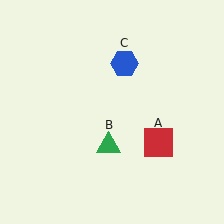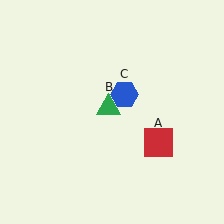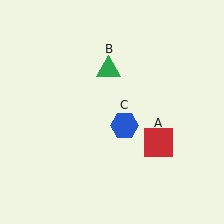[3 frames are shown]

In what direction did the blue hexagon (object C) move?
The blue hexagon (object C) moved down.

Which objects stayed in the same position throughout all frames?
Red square (object A) remained stationary.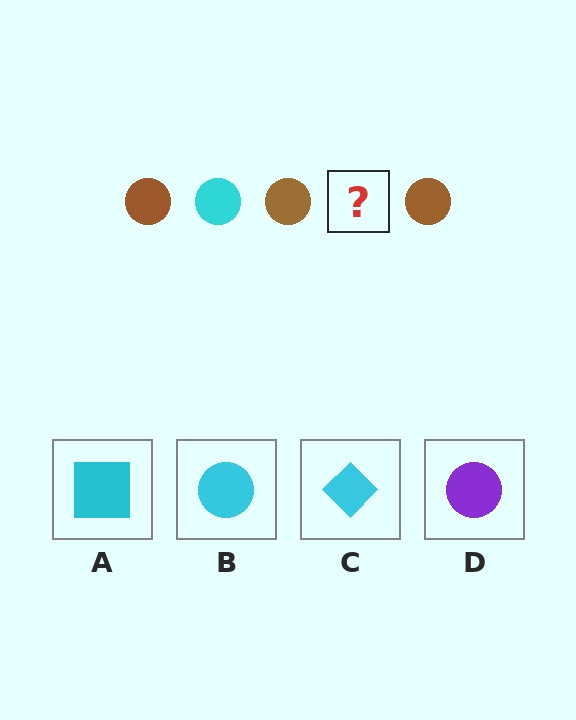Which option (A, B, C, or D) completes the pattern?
B.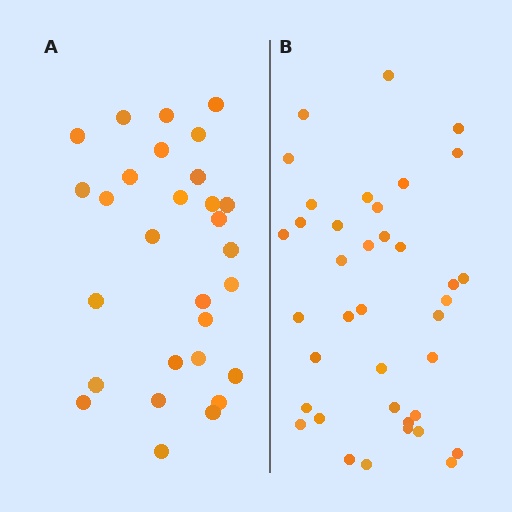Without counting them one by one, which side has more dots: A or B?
Region B (the right region) has more dots.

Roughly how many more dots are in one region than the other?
Region B has roughly 8 or so more dots than region A.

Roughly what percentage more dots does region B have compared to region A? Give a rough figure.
About 30% more.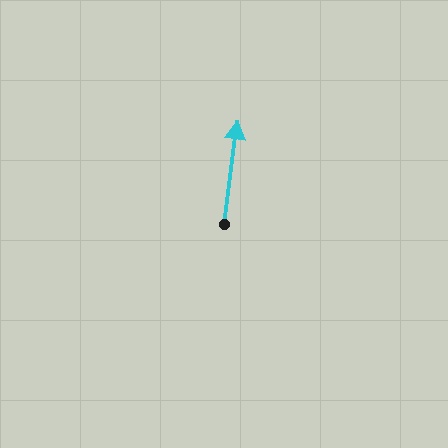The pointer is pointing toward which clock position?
Roughly 12 o'clock.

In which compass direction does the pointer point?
North.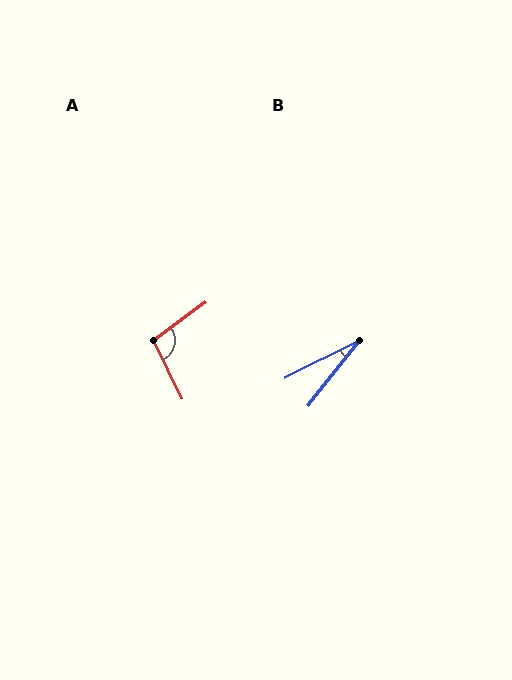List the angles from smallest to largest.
B (25°), A (100°).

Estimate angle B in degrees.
Approximately 25 degrees.